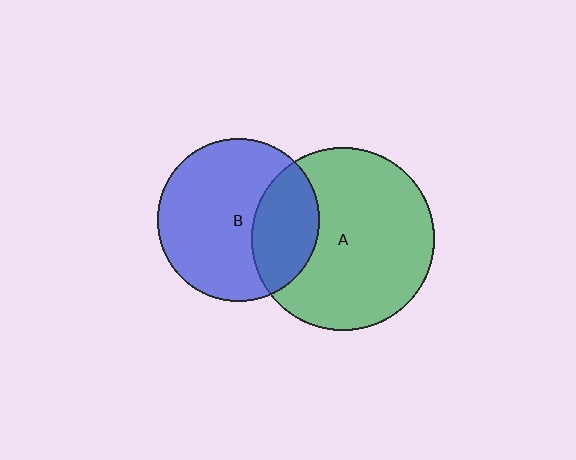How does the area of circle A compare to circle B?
Approximately 1.3 times.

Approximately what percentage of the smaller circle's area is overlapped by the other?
Approximately 30%.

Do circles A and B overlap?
Yes.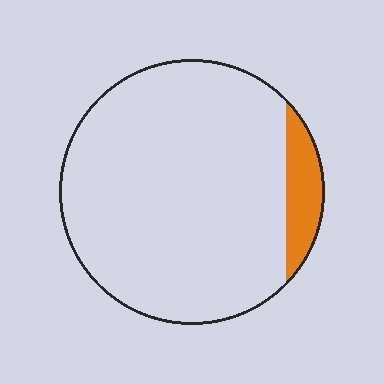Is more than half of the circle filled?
No.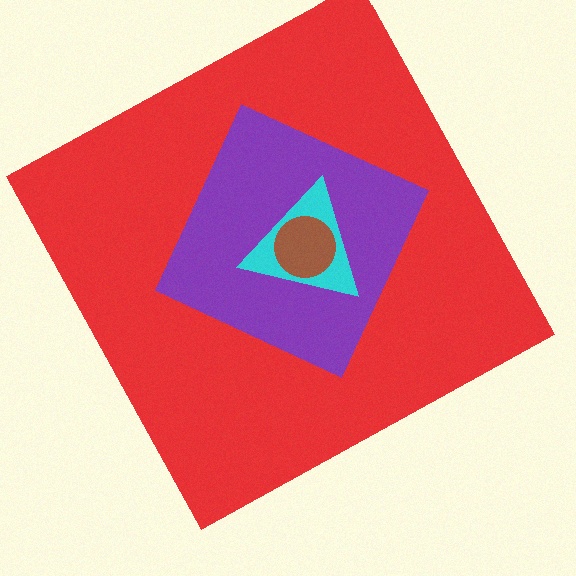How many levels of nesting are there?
4.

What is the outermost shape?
The red square.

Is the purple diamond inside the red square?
Yes.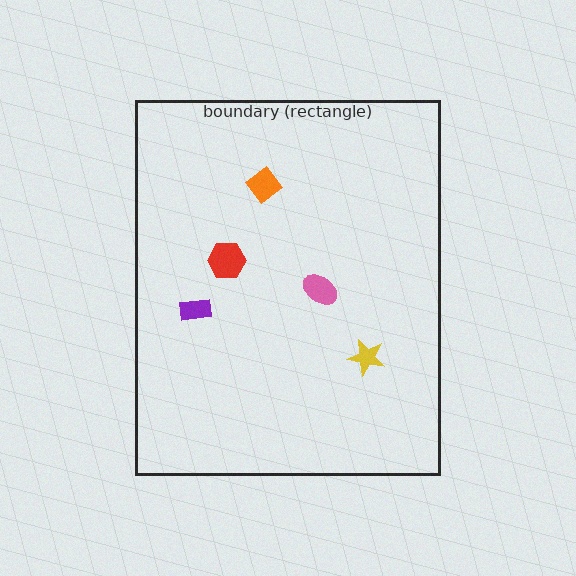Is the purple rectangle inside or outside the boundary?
Inside.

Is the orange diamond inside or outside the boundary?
Inside.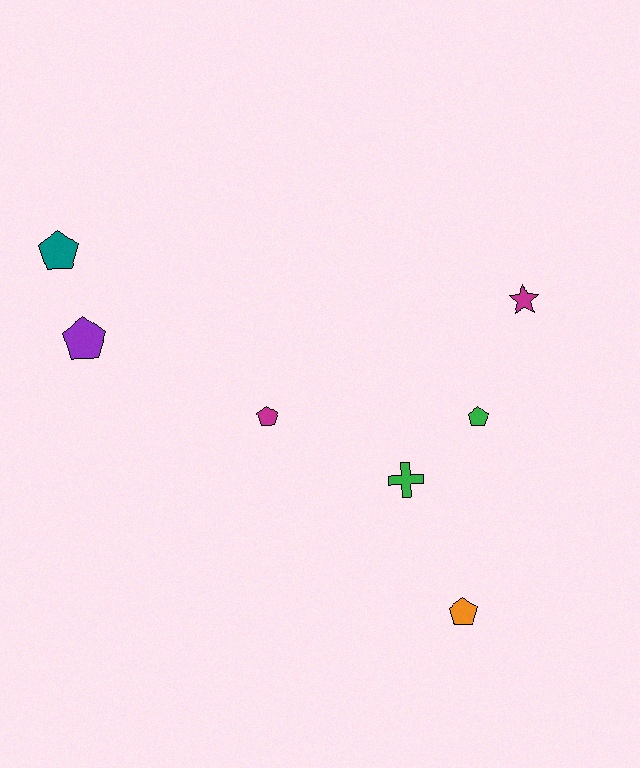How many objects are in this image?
There are 7 objects.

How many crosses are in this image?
There is 1 cross.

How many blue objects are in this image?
There are no blue objects.